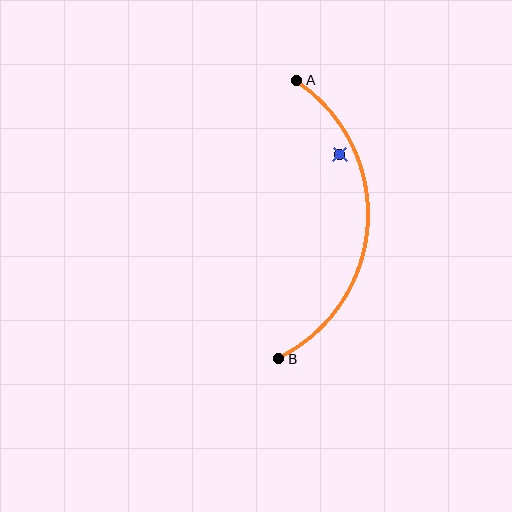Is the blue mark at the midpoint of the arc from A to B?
No — the blue mark does not lie on the arc at all. It sits slightly inside the curve.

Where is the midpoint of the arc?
The arc midpoint is the point on the curve farthest from the straight line joining A and B. It sits to the right of that line.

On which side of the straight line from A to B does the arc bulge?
The arc bulges to the right of the straight line connecting A and B.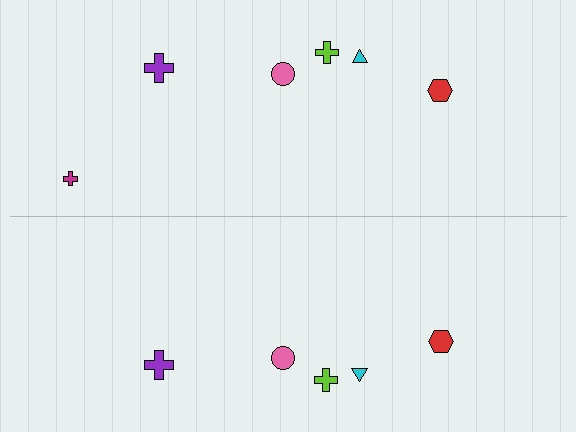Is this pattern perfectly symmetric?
No, the pattern is not perfectly symmetric. A magenta cross is missing from the bottom side.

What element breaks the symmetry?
A magenta cross is missing from the bottom side.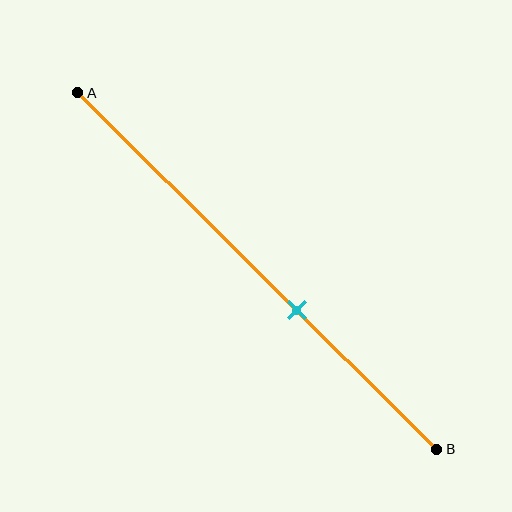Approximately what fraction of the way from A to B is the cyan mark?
The cyan mark is approximately 60% of the way from A to B.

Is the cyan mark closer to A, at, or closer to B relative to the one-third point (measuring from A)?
The cyan mark is closer to point B than the one-third point of segment AB.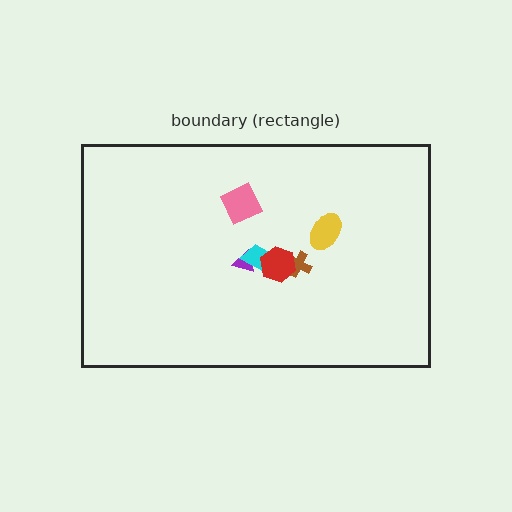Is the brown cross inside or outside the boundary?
Inside.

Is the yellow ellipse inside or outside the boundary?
Inside.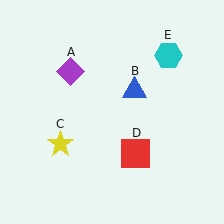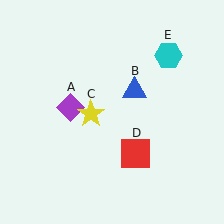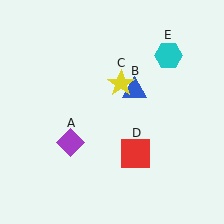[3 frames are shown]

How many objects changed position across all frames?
2 objects changed position: purple diamond (object A), yellow star (object C).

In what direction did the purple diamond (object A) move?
The purple diamond (object A) moved down.